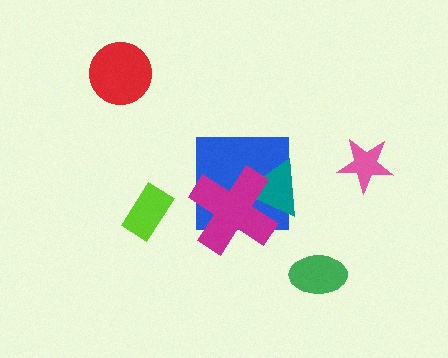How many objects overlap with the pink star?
0 objects overlap with the pink star.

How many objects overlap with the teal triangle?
2 objects overlap with the teal triangle.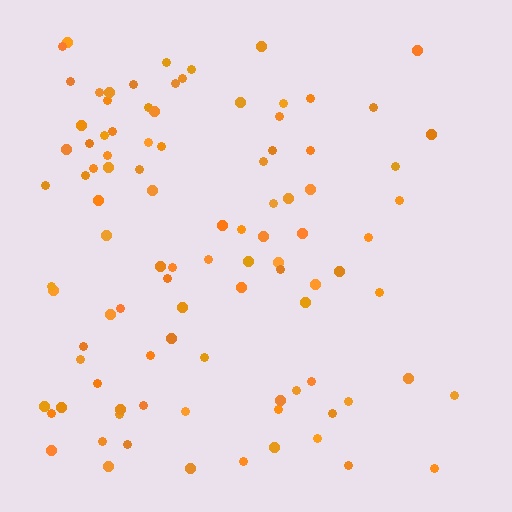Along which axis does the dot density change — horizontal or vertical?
Horizontal.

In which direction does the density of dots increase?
From right to left, with the left side densest.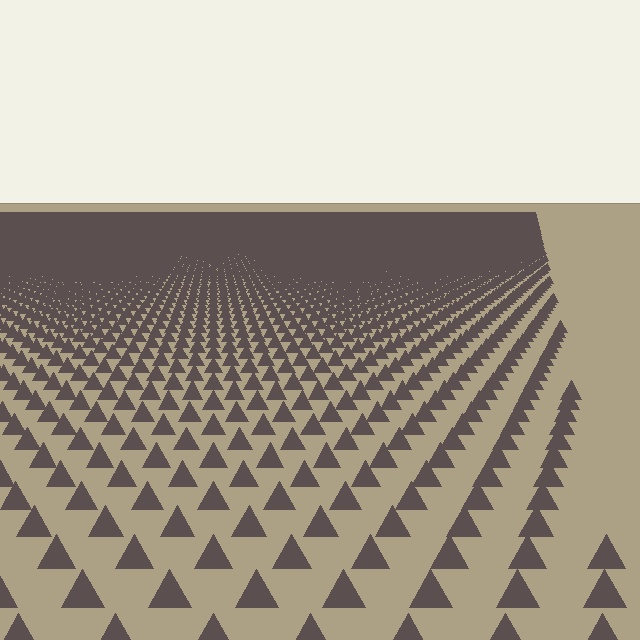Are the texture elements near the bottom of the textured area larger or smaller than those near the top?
Larger. Near the bottom, elements are closer to the viewer and appear at a bigger on-screen size.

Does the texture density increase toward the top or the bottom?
Density increases toward the top.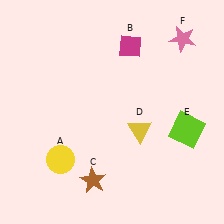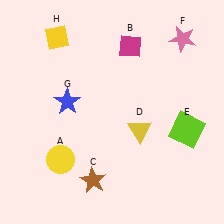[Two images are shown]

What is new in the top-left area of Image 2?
A blue star (G) was added in the top-left area of Image 2.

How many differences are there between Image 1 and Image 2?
There are 2 differences between the two images.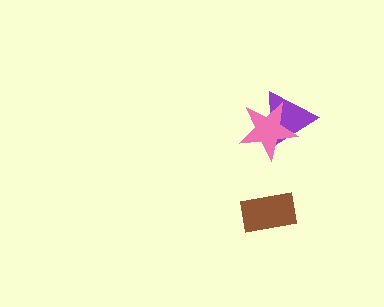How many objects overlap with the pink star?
1 object overlaps with the pink star.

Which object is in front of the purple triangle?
The pink star is in front of the purple triangle.